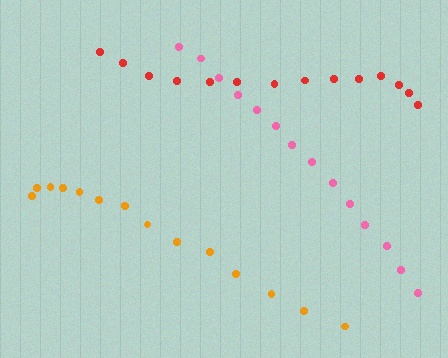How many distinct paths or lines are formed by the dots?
There are 3 distinct paths.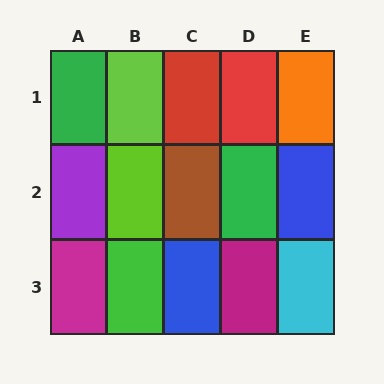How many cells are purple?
1 cell is purple.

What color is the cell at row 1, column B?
Lime.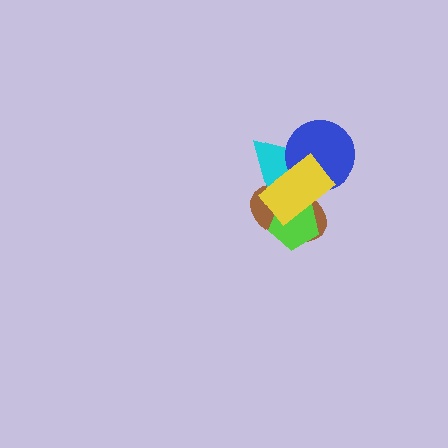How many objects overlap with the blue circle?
3 objects overlap with the blue circle.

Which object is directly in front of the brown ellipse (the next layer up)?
The cyan triangle is directly in front of the brown ellipse.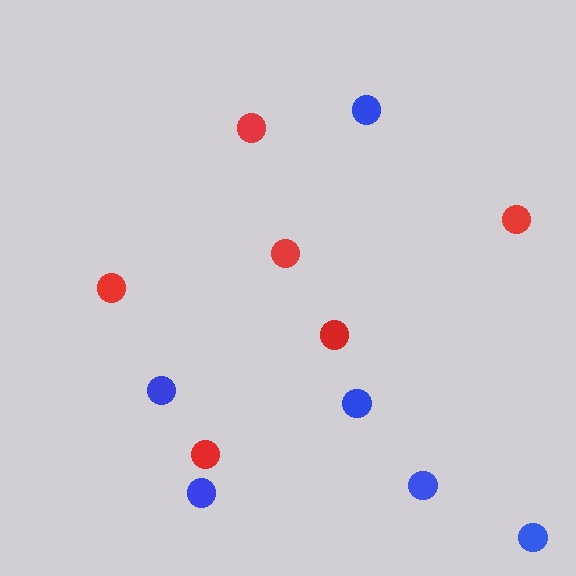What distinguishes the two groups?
There are 2 groups: one group of red circles (6) and one group of blue circles (6).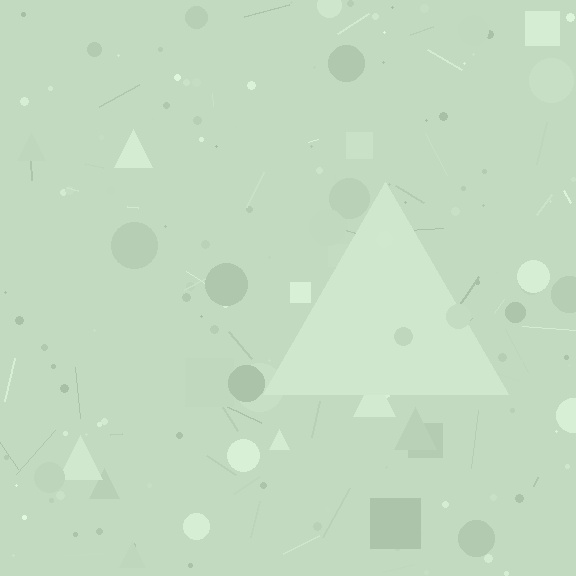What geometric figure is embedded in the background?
A triangle is embedded in the background.